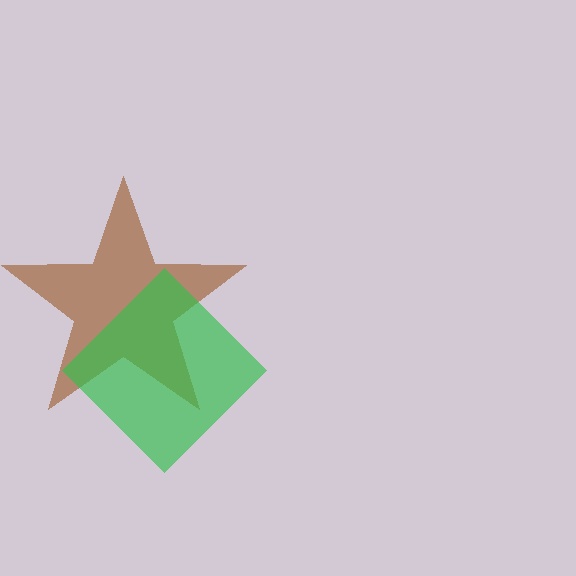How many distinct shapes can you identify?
There are 2 distinct shapes: a brown star, a green diamond.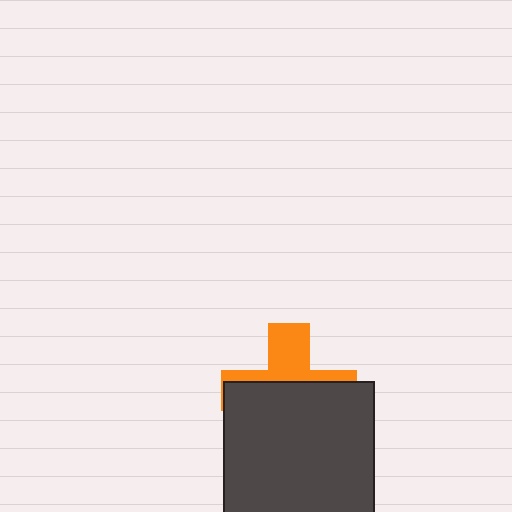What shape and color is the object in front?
The object in front is a dark gray square.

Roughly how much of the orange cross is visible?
A small part of it is visible (roughly 38%).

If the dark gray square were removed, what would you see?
You would see the complete orange cross.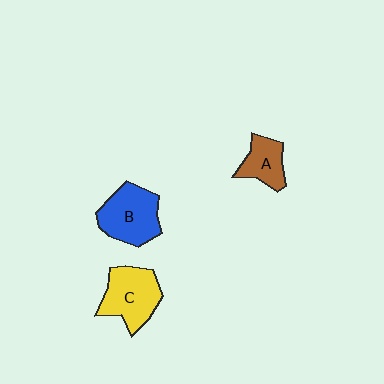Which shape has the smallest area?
Shape A (brown).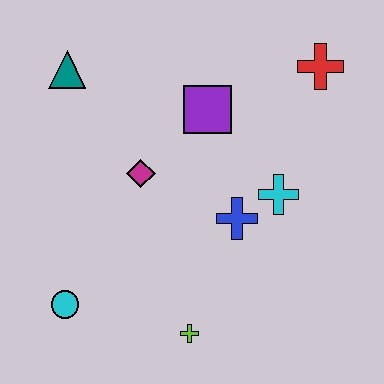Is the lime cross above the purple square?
No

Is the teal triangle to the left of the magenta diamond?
Yes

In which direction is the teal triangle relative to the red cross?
The teal triangle is to the left of the red cross.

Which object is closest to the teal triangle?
The magenta diamond is closest to the teal triangle.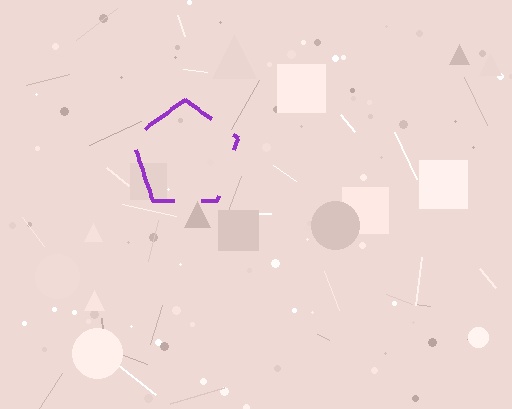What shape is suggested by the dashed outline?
The dashed outline suggests a pentagon.